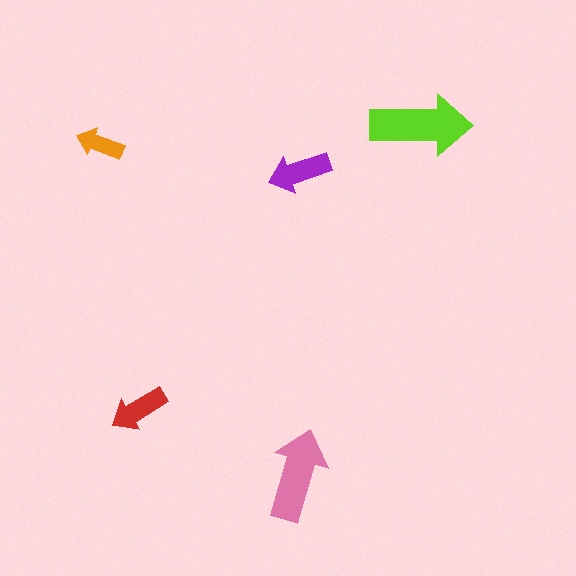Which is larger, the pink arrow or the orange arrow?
The pink one.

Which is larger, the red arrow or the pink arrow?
The pink one.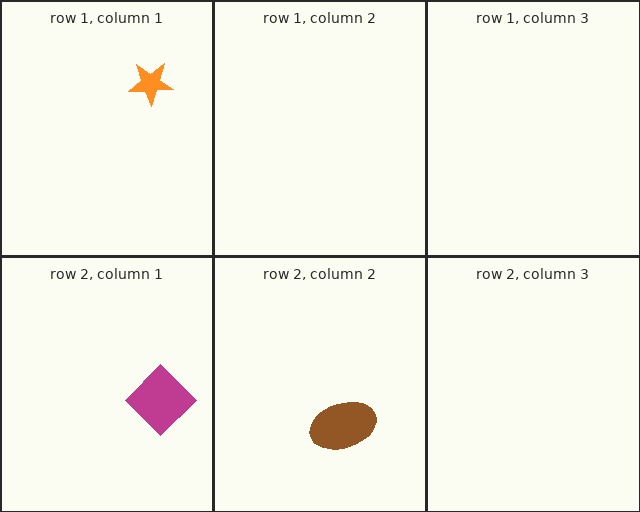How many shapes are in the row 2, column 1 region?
1.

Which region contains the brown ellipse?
The row 2, column 2 region.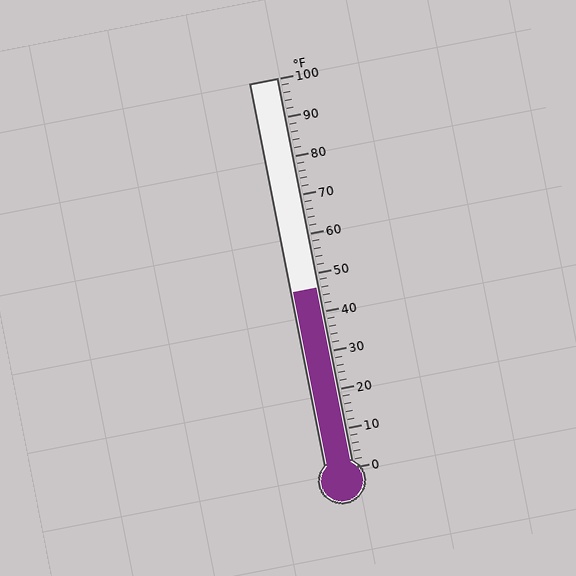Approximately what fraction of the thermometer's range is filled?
The thermometer is filled to approximately 45% of its range.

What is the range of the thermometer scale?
The thermometer scale ranges from 0°F to 100°F.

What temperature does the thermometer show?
The thermometer shows approximately 46°F.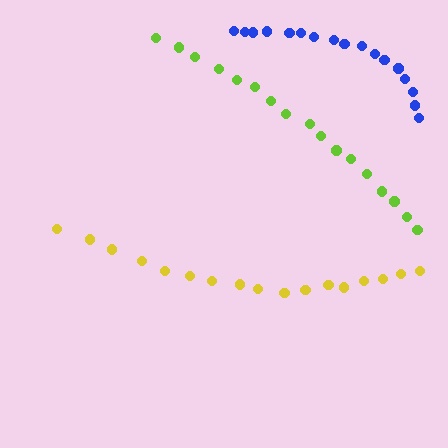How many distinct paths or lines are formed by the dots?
There are 3 distinct paths.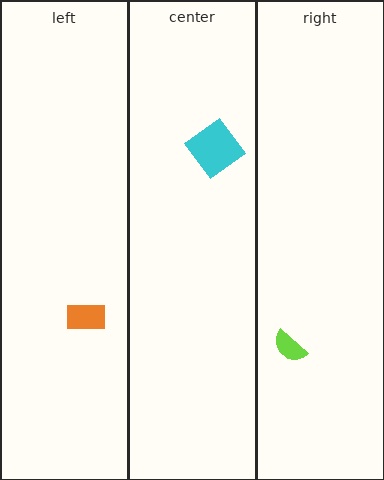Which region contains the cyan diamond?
The center region.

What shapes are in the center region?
The cyan diamond.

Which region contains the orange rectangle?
The left region.